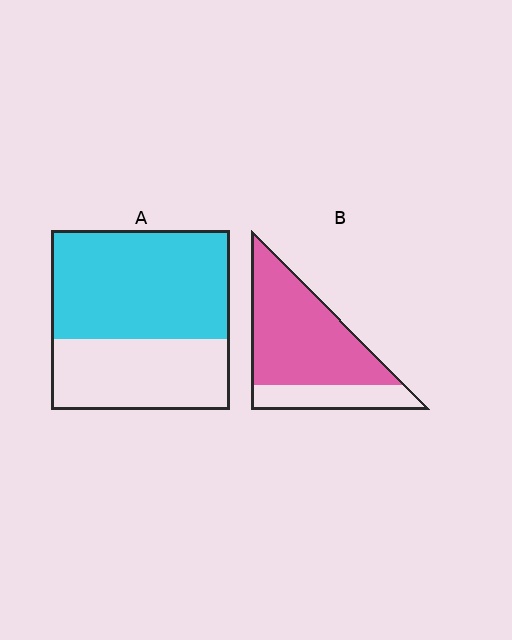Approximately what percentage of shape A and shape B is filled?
A is approximately 60% and B is approximately 75%.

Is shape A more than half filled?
Yes.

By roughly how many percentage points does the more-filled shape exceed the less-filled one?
By roughly 15 percentage points (B over A).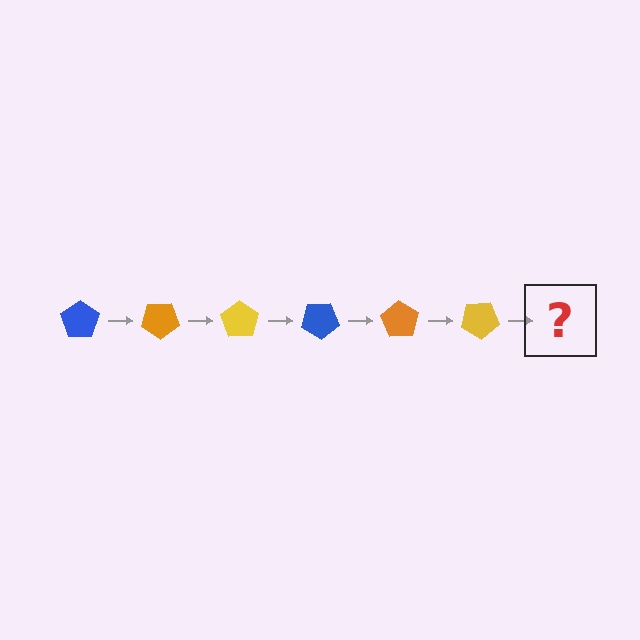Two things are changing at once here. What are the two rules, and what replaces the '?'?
The two rules are that it rotates 35 degrees each step and the color cycles through blue, orange, and yellow. The '?' should be a blue pentagon, rotated 210 degrees from the start.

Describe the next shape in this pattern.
It should be a blue pentagon, rotated 210 degrees from the start.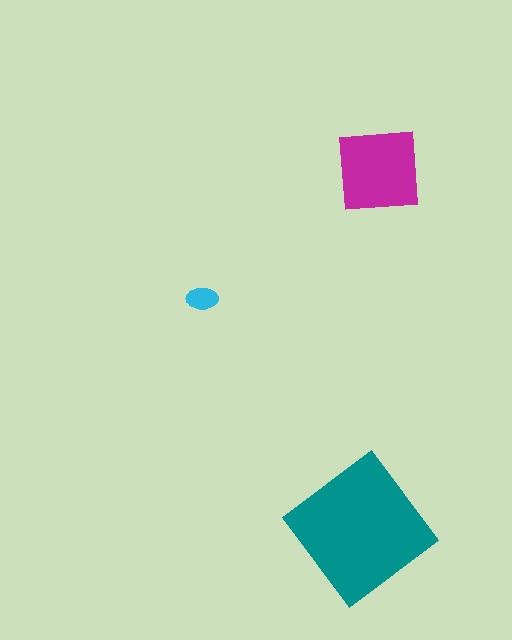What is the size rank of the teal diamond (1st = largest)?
1st.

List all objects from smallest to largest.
The cyan ellipse, the magenta square, the teal diamond.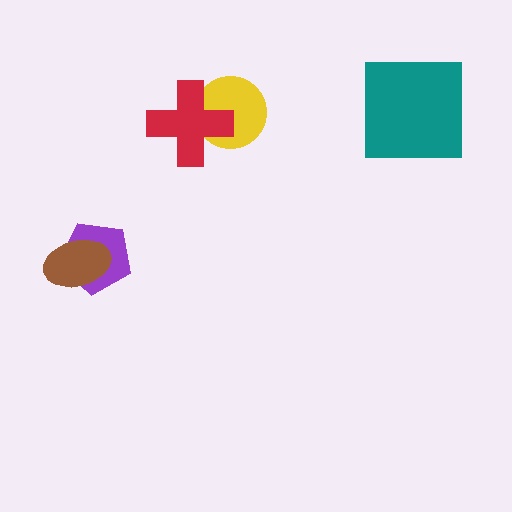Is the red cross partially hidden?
No, no other shape covers it.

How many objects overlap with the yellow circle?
1 object overlaps with the yellow circle.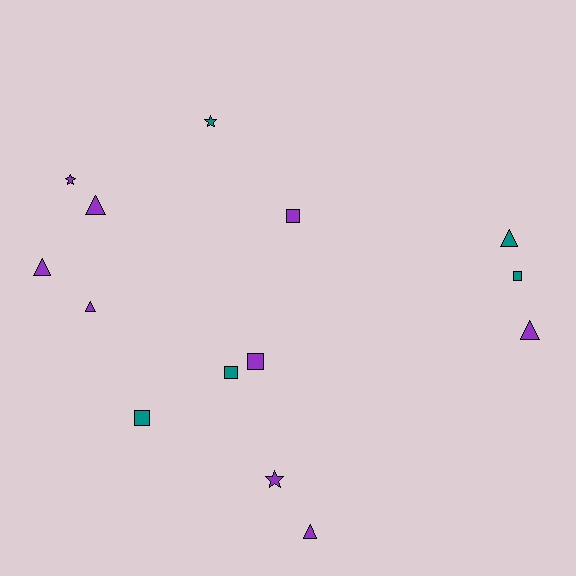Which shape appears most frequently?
Triangle, with 6 objects.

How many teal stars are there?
There is 1 teal star.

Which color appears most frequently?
Purple, with 9 objects.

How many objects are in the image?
There are 14 objects.